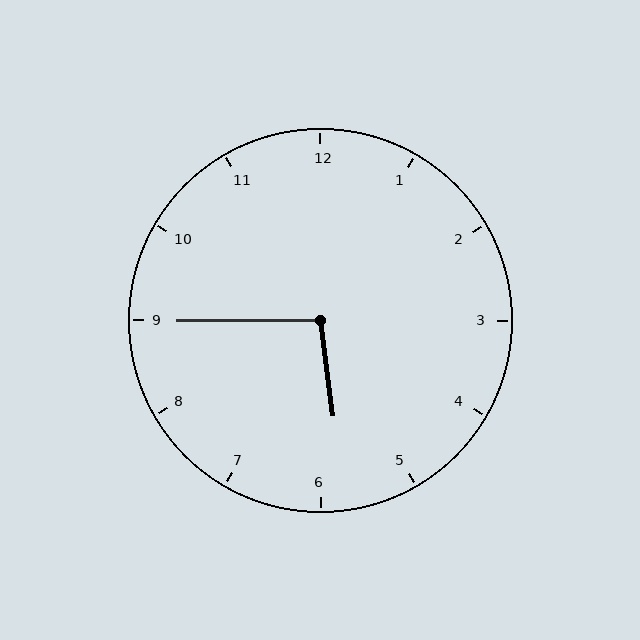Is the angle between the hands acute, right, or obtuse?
It is obtuse.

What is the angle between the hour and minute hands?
Approximately 98 degrees.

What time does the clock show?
5:45.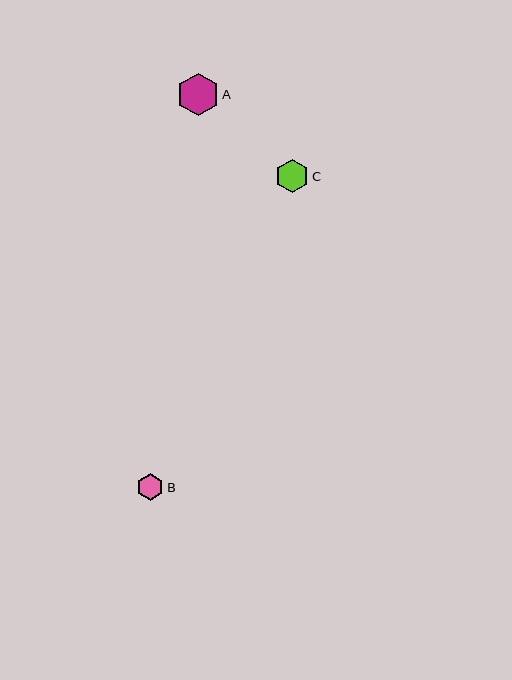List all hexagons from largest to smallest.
From largest to smallest: A, C, B.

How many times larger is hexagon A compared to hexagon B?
Hexagon A is approximately 1.6 times the size of hexagon B.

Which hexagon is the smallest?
Hexagon B is the smallest with a size of approximately 27 pixels.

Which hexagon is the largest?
Hexagon A is the largest with a size of approximately 42 pixels.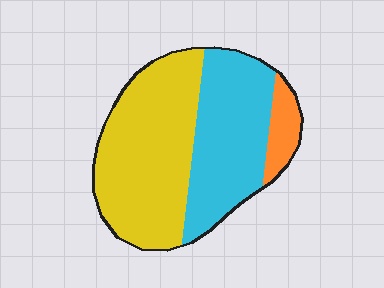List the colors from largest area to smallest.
From largest to smallest: yellow, cyan, orange.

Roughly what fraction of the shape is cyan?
Cyan takes up about two fifths (2/5) of the shape.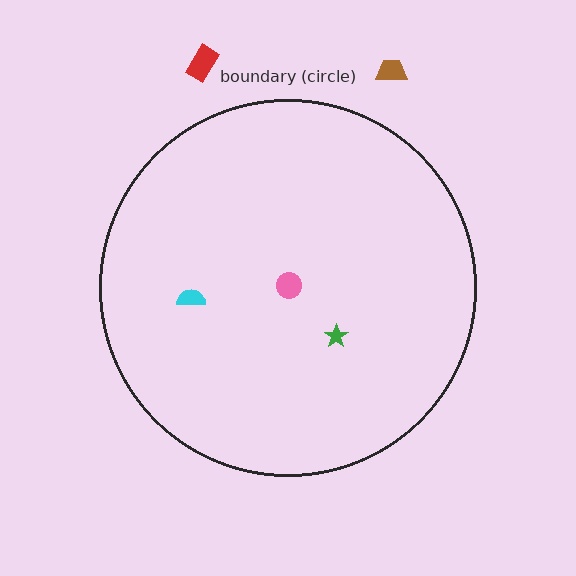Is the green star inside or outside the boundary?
Inside.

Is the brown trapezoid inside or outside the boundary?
Outside.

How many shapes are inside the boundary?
3 inside, 2 outside.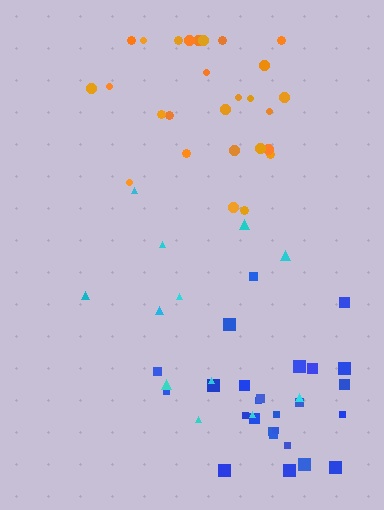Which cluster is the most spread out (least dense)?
Cyan.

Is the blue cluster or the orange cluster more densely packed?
Blue.